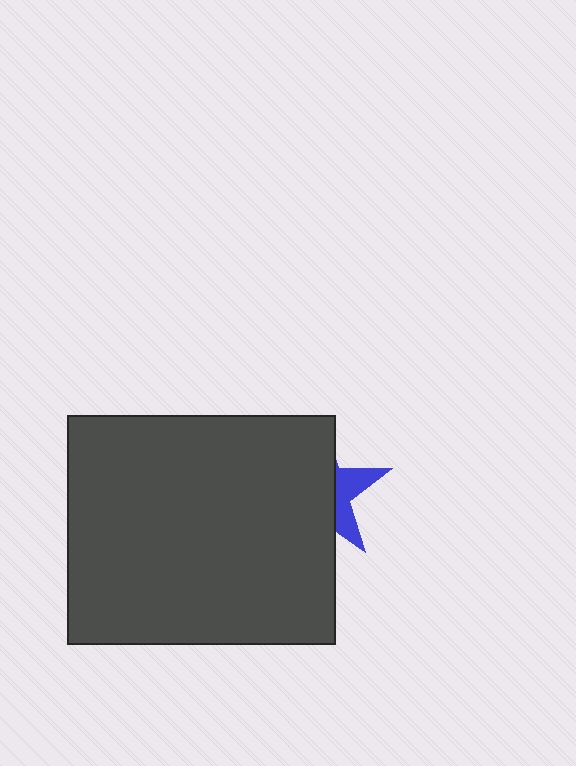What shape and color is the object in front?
The object in front is a dark gray rectangle.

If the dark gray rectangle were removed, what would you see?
You would see the complete blue star.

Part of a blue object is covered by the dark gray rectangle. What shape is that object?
It is a star.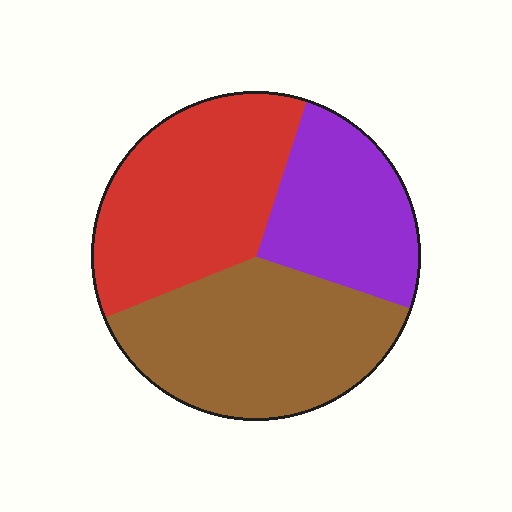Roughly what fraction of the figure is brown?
Brown takes up between a quarter and a half of the figure.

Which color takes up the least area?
Purple, at roughly 25%.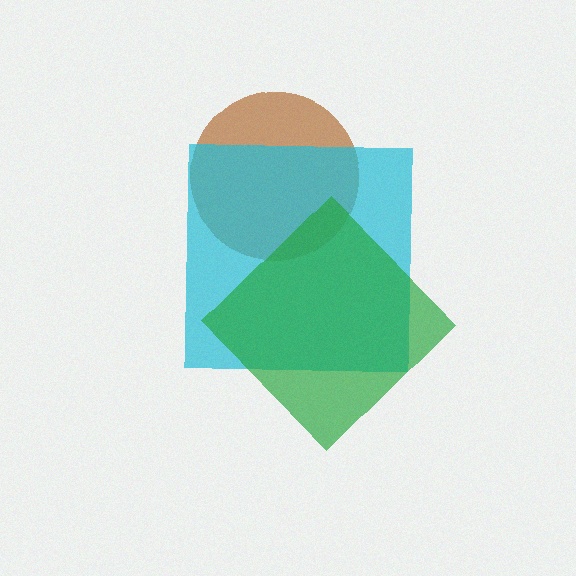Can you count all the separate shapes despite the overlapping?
Yes, there are 3 separate shapes.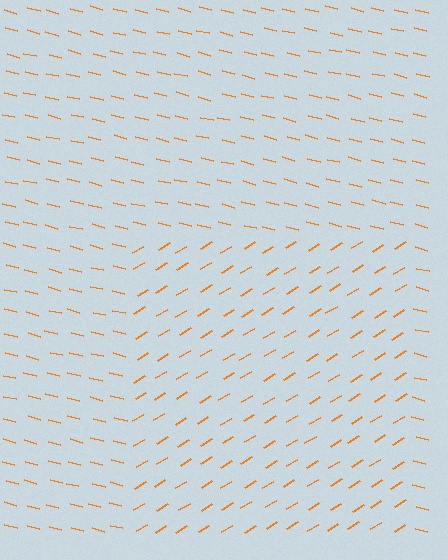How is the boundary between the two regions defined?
The boundary is defined purely by a change in line orientation (approximately 45 degrees difference). All lines are the same color and thickness.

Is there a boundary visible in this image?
Yes, there is a texture boundary formed by a change in line orientation.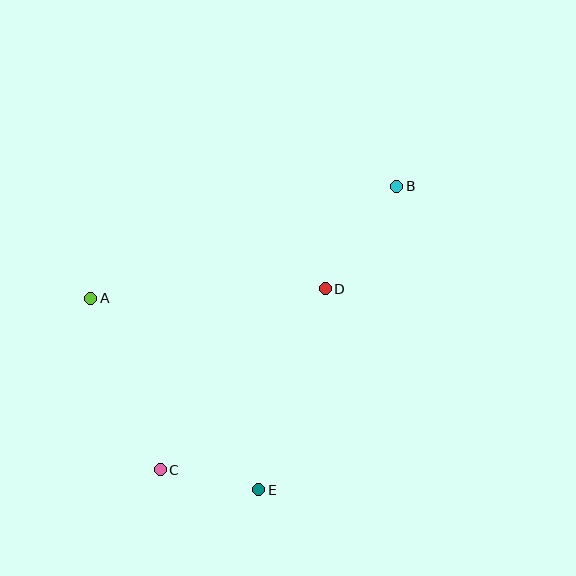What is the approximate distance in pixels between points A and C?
The distance between A and C is approximately 185 pixels.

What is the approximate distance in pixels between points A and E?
The distance between A and E is approximately 255 pixels.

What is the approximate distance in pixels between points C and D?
The distance between C and D is approximately 245 pixels.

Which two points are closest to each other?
Points C and E are closest to each other.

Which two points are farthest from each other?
Points B and C are farthest from each other.